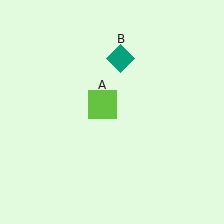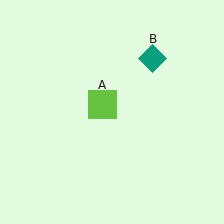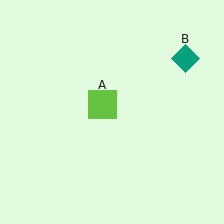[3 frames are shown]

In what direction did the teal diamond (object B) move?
The teal diamond (object B) moved right.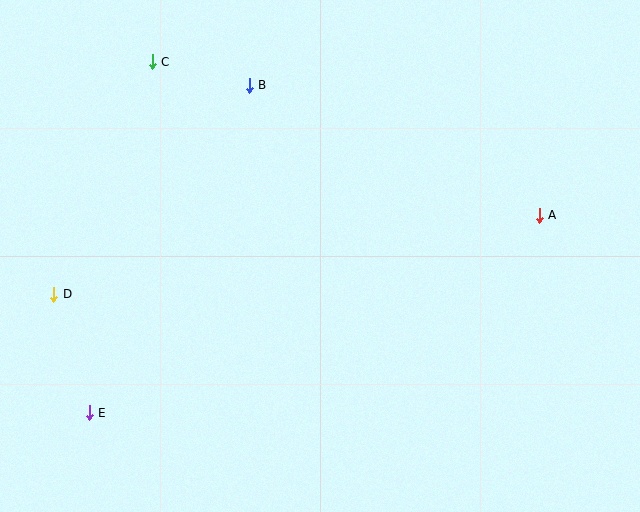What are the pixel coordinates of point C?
Point C is at (152, 62).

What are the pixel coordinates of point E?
Point E is at (89, 413).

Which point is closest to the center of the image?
Point B at (249, 85) is closest to the center.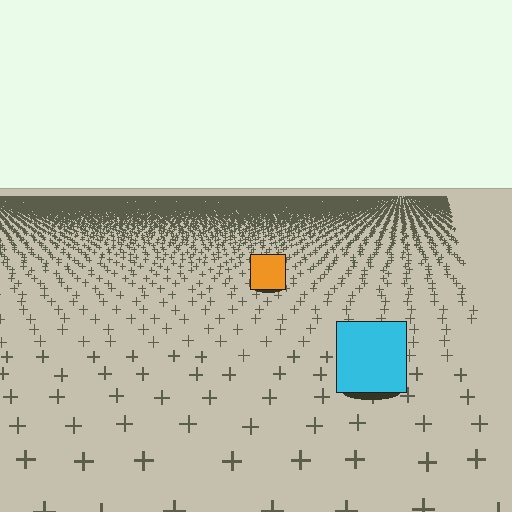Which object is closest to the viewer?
The cyan square is closest. The texture marks near it are larger and more spread out.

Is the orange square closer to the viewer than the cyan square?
No. The cyan square is closer — you can tell from the texture gradient: the ground texture is coarser near it.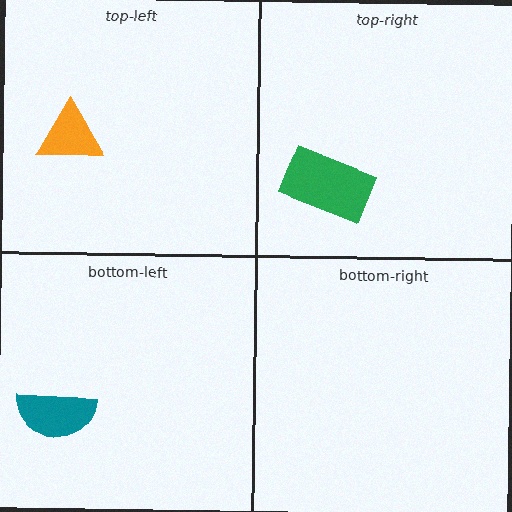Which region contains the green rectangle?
The top-right region.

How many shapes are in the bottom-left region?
1.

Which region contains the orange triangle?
The top-left region.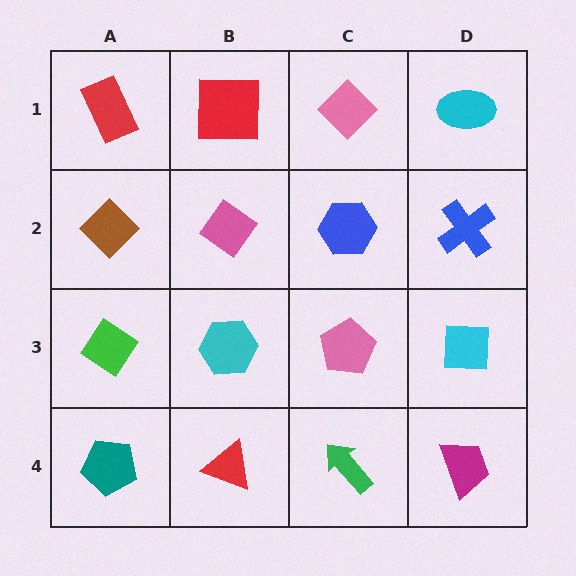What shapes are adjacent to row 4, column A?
A green diamond (row 3, column A), a red triangle (row 4, column B).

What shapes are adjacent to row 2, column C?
A pink diamond (row 1, column C), a pink pentagon (row 3, column C), a pink diamond (row 2, column B), a blue cross (row 2, column D).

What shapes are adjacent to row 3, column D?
A blue cross (row 2, column D), a magenta trapezoid (row 4, column D), a pink pentagon (row 3, column C).